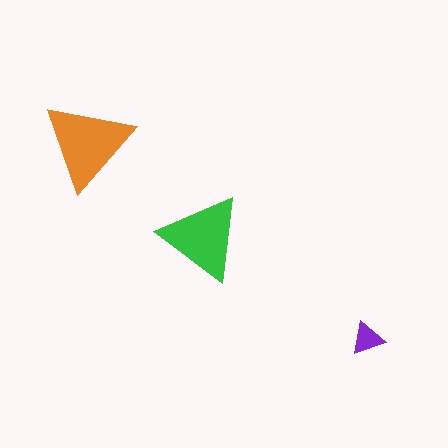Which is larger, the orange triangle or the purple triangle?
The orange one.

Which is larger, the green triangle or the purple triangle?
The green one.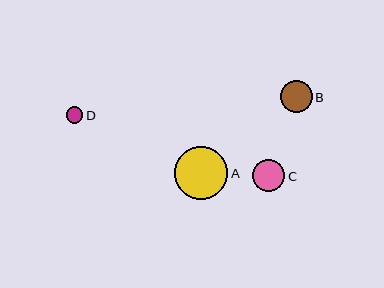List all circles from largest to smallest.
From largest to smallest: A, C, B, D.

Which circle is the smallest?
Circle D is the smallest with a size of approximately 16 pixels.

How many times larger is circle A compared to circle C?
Circle A is approximately 1.7 times the size of circle C.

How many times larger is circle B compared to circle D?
Circle B is approximately 2.0 times the size of circle D.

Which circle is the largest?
Circle A is the largest with a size of approximately 53 pixels.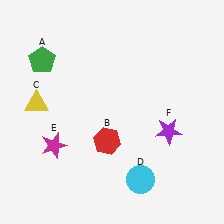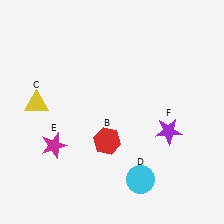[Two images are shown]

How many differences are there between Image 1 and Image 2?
There is 1 difference between the two images.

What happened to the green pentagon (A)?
The green pentagon (A) was removed in Image 2. It was in the top-left area of Image 1.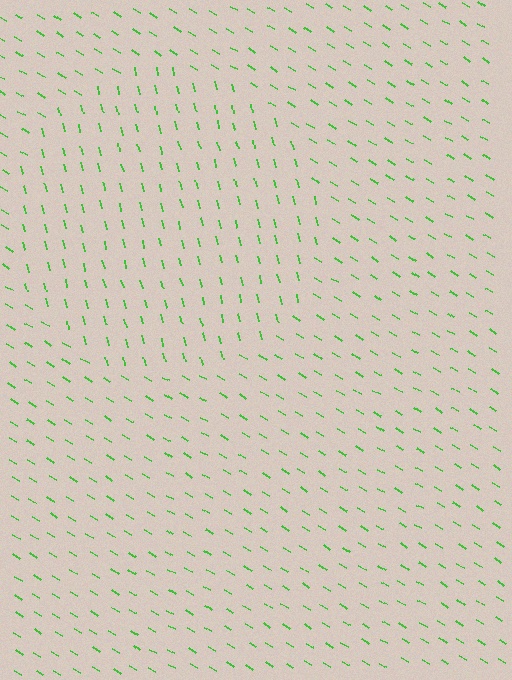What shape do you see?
I see a circle.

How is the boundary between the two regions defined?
The boundary is defined purely by a change in line orientation (approximately 45 degrees difference). All lines are the same color and thickness.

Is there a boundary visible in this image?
Yes, there is a texture boundary formed by a change in line orientation.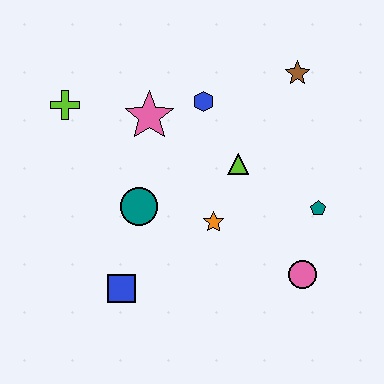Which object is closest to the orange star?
The lime triangle is closest to the orange star.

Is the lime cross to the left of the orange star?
Yes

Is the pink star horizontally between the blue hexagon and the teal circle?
Yes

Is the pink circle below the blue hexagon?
Yes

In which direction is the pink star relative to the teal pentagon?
The pink star is to the left of the teal pentagon.